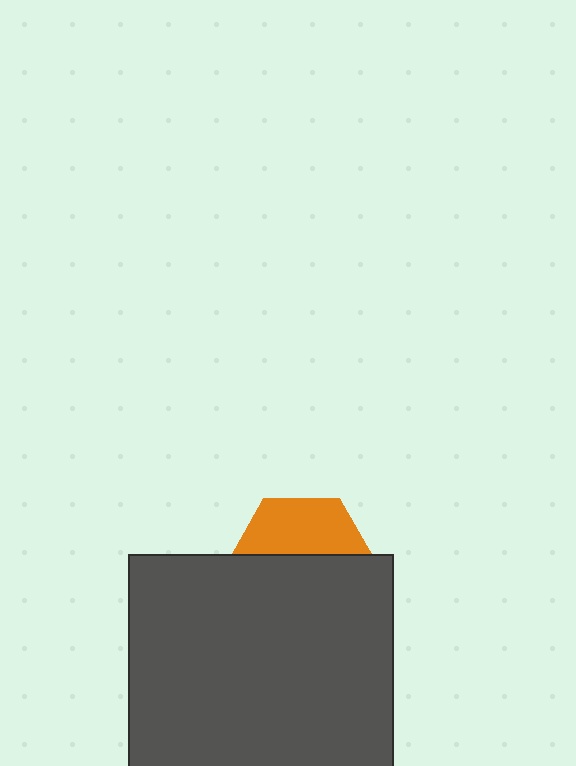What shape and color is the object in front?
The object in front is a dark gray rectangle.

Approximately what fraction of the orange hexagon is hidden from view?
Roughly 60% of the orange hexagon is hidden behind the dark gray rectangle.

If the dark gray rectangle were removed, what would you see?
You would see the complete orange hexagon.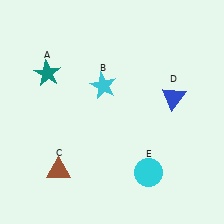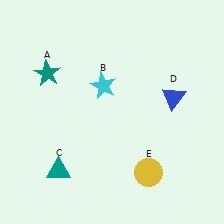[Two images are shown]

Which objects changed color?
C changed from brown to teal. E changed from cyan to yellow.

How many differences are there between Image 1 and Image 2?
There are 2 differences between the two images.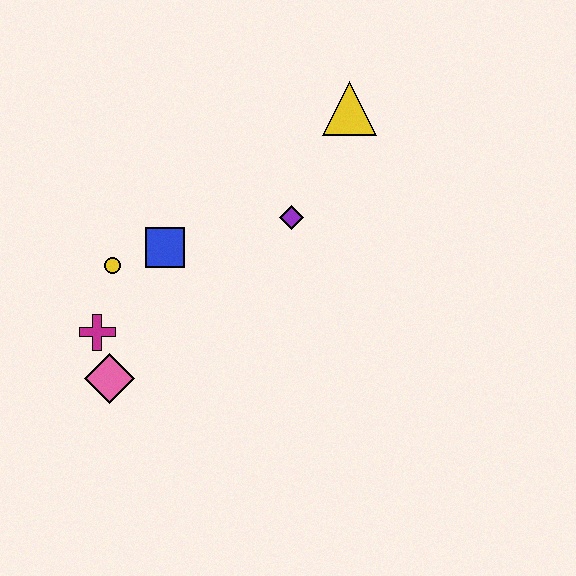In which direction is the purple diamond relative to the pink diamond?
The purple diamond is to the right of the pink diamond.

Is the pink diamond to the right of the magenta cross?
Yes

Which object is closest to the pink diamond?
The magenta cross is closest to the pink diamond.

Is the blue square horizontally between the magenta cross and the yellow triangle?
Yes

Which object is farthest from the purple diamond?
The pink diamond is farthest from the purple diamond.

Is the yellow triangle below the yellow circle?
No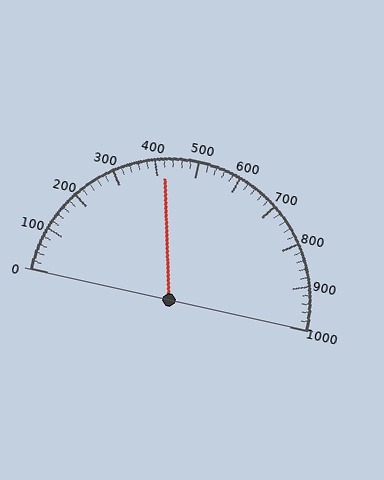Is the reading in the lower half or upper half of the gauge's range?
The reading is in the lower half of the range (0 to 1000).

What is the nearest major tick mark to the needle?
The nearest major tick mark is 400.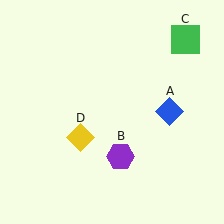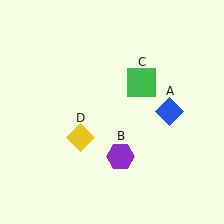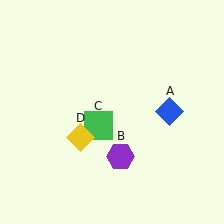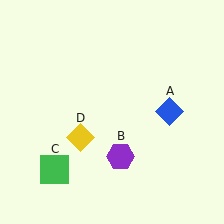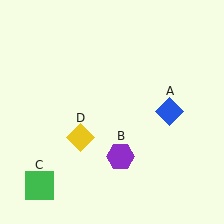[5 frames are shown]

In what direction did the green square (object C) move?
The green square (object C) moved down and to the left.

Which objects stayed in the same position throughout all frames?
Blue diamond (object A) and purple hexagon (object B) and yellow diamond (object D) remained stationary.